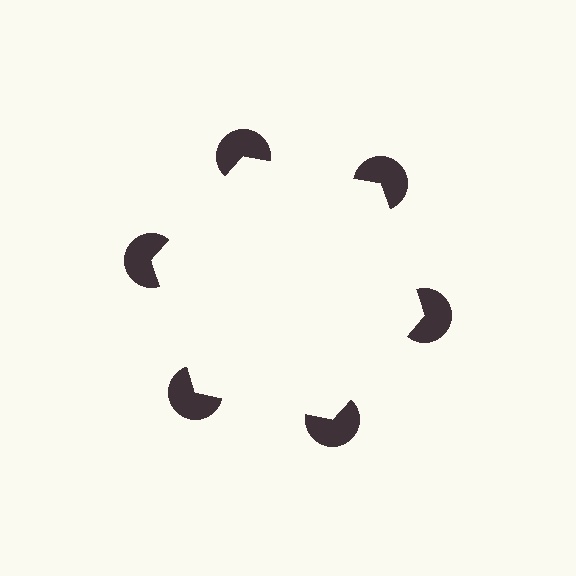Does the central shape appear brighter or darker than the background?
It typically appears slightly brighter than the background, even though no actual brightness change is drawn.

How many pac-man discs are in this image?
There are 6 — one at each vertex of the illusory hexagon.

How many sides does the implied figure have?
6 sides.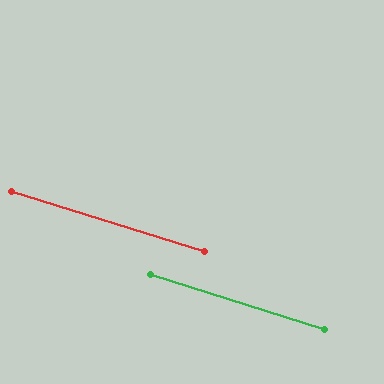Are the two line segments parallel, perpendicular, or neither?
Parallel — their directions differ by only 0.0°.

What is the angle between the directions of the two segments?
Approximately 0 degrees.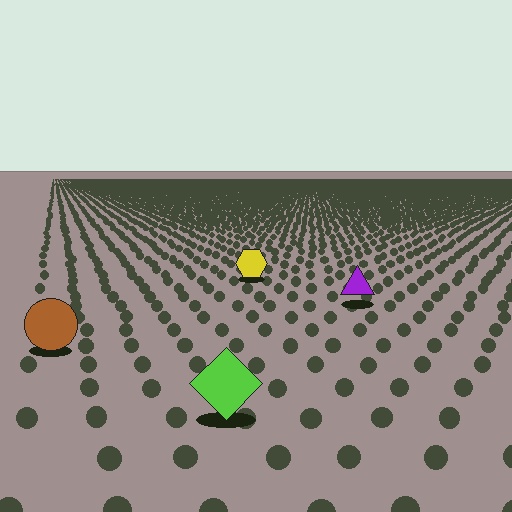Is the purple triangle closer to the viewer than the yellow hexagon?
Yes. The purple triangle is closer — you can tell from the texture gradient: the ground texture is coarser near it.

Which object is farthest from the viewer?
The yellow hexagon is farthest from the viewer. It appears smaller and the ground texture around it is denser.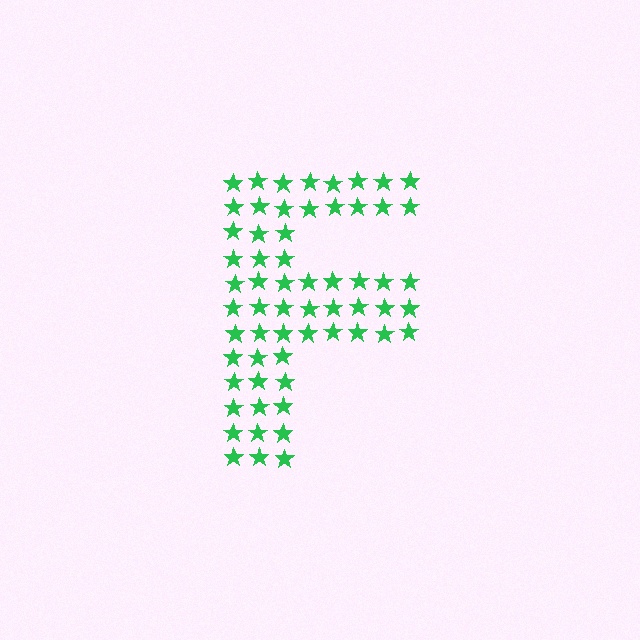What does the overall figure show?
The overall figure shows the letter F.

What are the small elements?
The small elements are stars.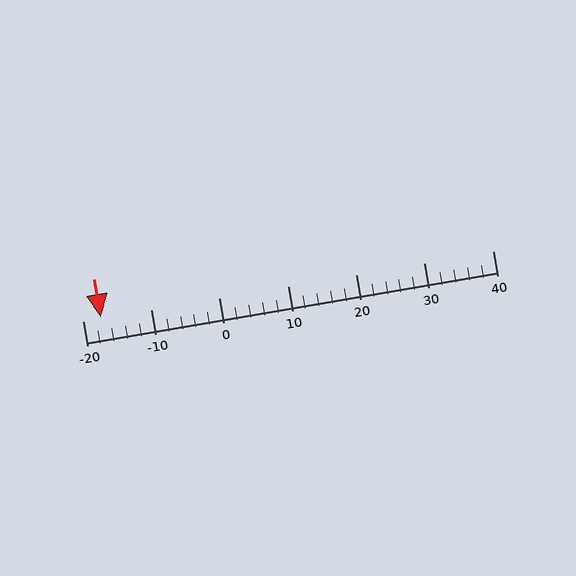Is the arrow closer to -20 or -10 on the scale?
The arrow is closer to -20.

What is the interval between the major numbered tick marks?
The major tick marks are spaced 10 units apart.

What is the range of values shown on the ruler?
The ruler shows values from -20 to 40.